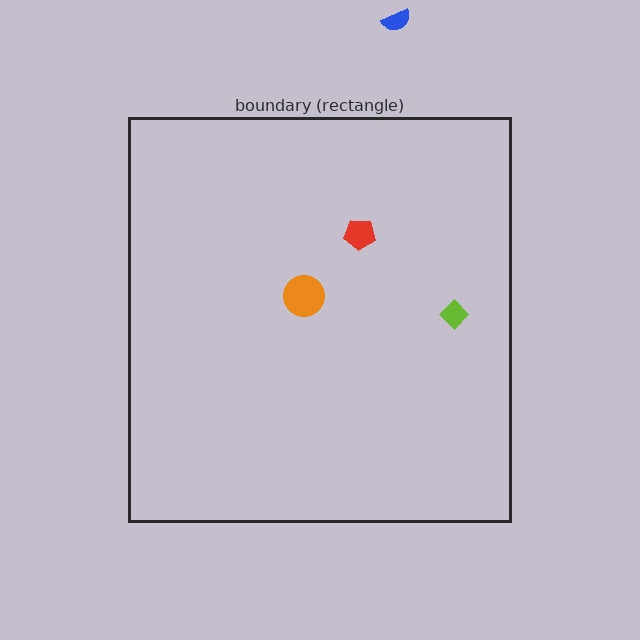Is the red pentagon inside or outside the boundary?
Inside.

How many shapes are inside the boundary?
3 inside, 1 outside.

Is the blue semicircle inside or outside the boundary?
Outside.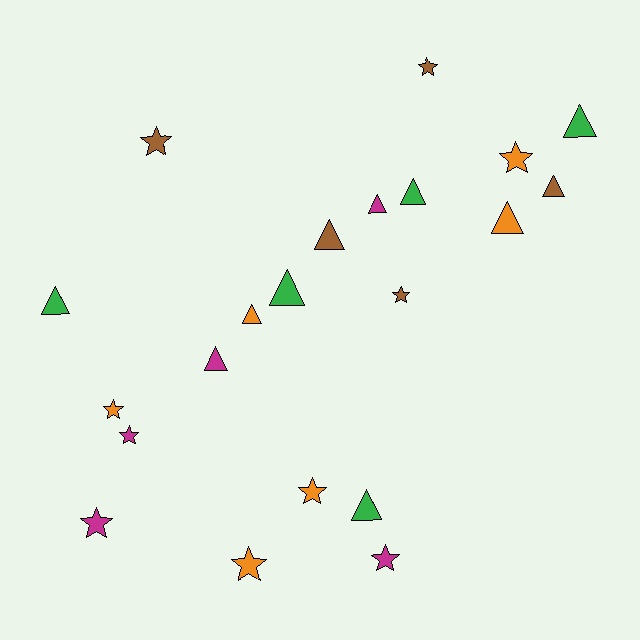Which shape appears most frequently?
Triangle, with 11 objects.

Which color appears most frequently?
Orange, with 6 objects.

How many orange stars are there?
There are 4 orange stars.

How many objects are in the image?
There are 21 objects.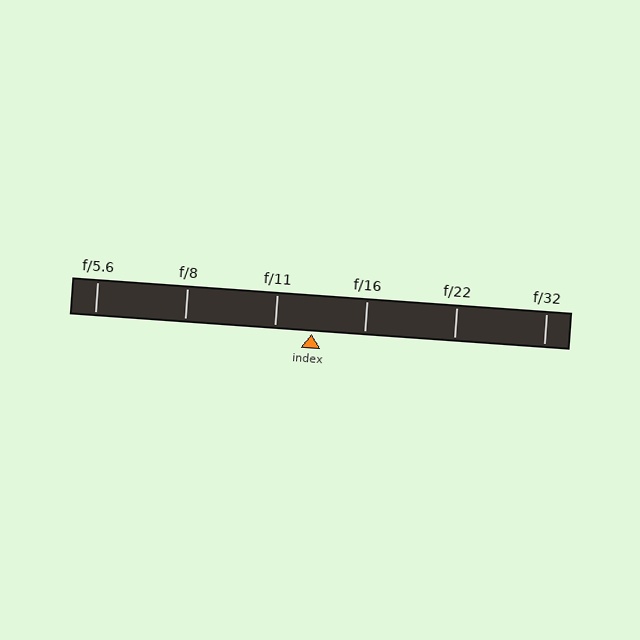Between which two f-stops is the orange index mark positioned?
The index mark is between f/11 and f/16.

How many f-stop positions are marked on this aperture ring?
There are 6 f-stop positions marked.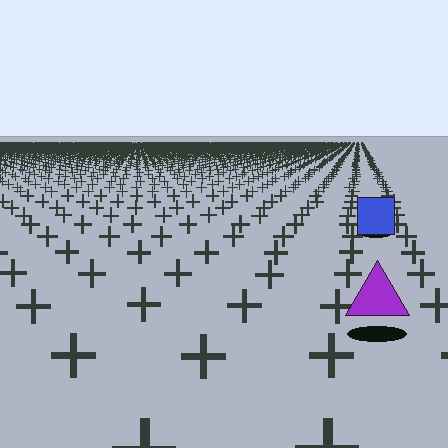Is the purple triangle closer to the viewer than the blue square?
Yes. The purple triangle is closer — you can tell from the texture gradient: the ground texture is coarser near it.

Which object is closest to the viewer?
The purple triangle is closest. The texture marks near it are larger and more spread out.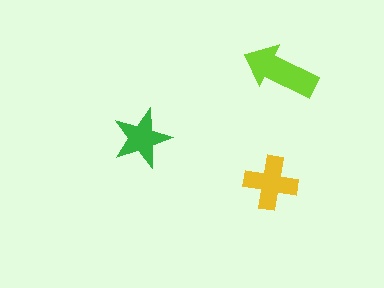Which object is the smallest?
The green star.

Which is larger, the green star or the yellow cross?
The yellow cross.